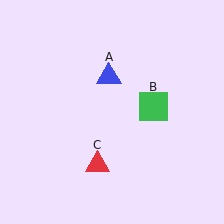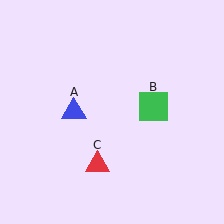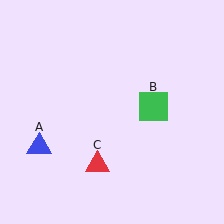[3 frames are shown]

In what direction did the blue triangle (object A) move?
The blue triangle (object A) moved down and to the left.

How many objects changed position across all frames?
1 object changed position: blue triangle (object A).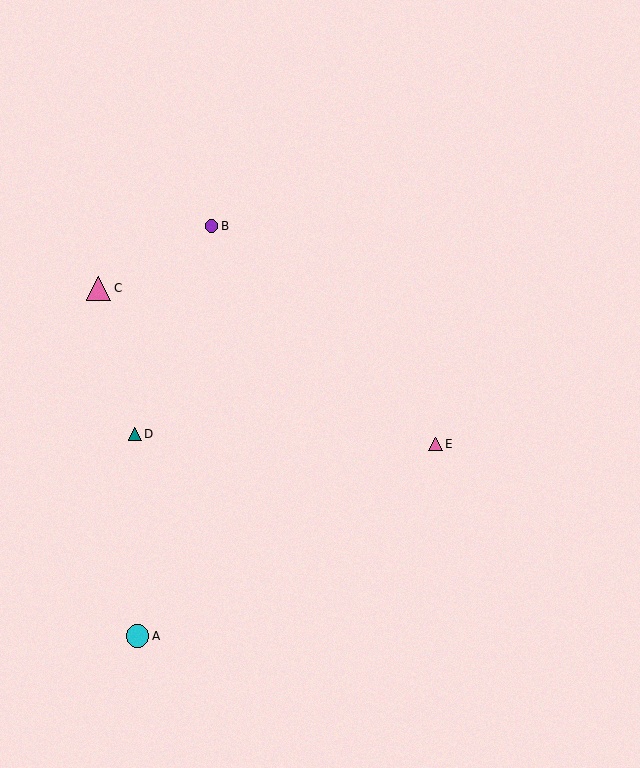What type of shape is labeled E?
Shape E is a pink triangle.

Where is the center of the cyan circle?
The center of the cyan circle is at (137, 636).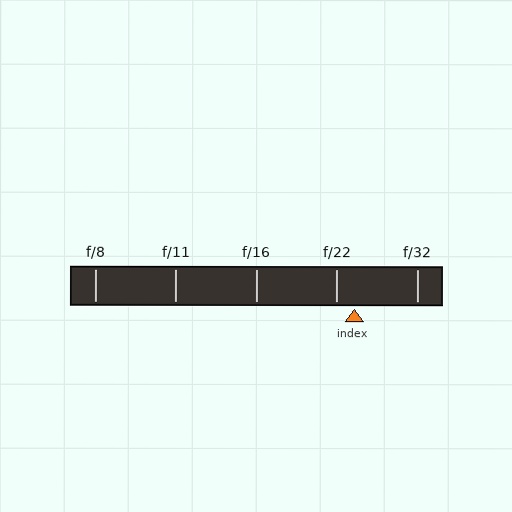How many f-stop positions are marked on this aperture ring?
There are 5 f-stop positions marked.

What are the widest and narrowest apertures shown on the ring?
The widest aperture shown is f/8 and the narrowest is f/32.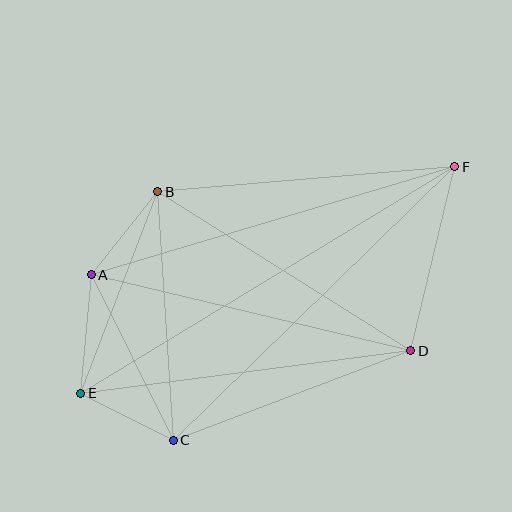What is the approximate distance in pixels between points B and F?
The distance between B and F is approximately 298 pixels.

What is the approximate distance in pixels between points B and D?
The distance between B and D is approximately 299 pixels.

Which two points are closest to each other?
Points C and E are closest to each other.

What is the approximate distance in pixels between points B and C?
The distance between B and C is approximately 249 pixels.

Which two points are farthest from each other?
Points E and F are farthest from each other.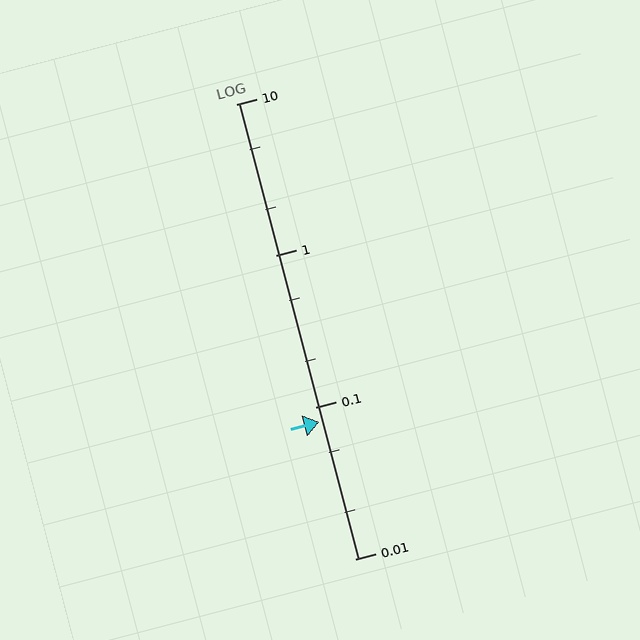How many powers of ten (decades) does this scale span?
The scale spans 3 decades, from 0.01 to 10.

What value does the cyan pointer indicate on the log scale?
The pointer indicates approximately 0.08.